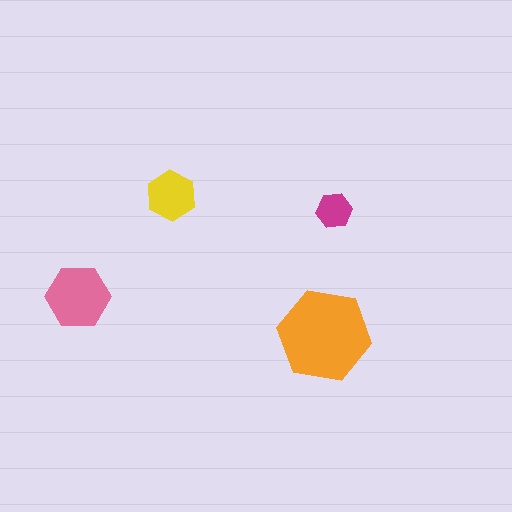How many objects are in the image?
There are 4 objects in the image.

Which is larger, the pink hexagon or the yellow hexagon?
The pink one.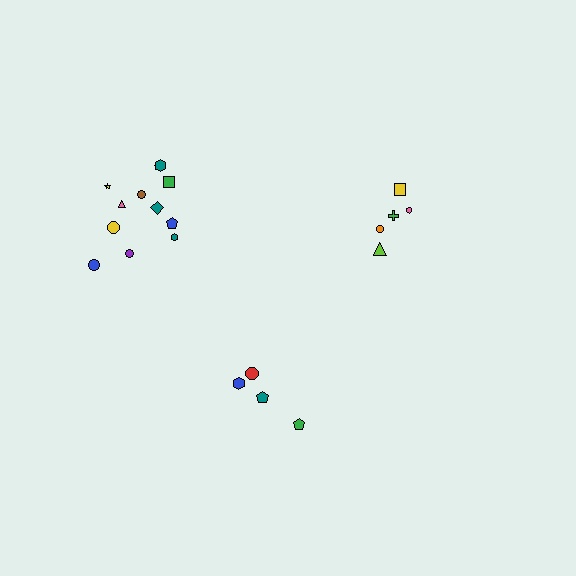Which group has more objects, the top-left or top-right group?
The top-left group.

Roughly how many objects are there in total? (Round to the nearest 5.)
Roughly 20 objects in total.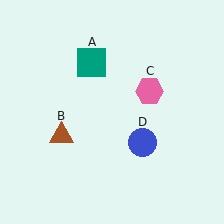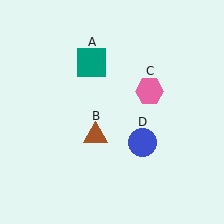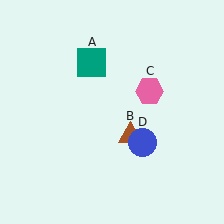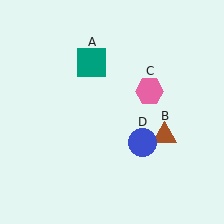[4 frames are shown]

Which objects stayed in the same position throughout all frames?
Teal square (object A) and pink hexagon (object C) and blue circle (object D) remained stationary.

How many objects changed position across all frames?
1 object changed position: brown triangle (object B).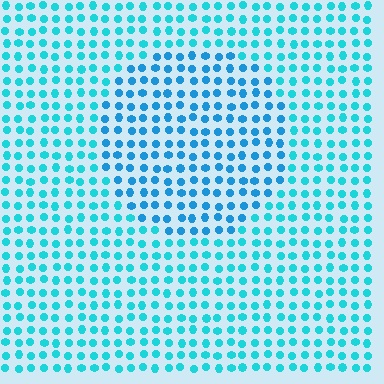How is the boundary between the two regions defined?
The boundary is defined purely by a slight shift in hue (about 21 degrees). Spacing, size, and orientation are identical on both sides.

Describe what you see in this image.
The image is filled with small cyan elements in a uniform arrangement. A circle-shaped region is visible where the elements are tinted to a slightly different hue, forming a subtle color boundary.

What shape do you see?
I see a circle.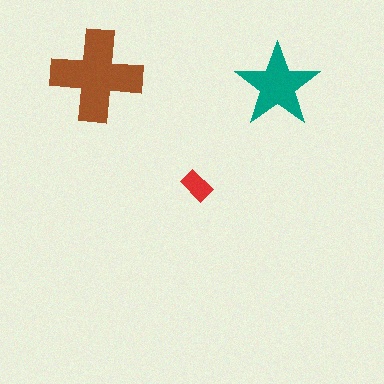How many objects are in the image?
There are 3 objects in the image.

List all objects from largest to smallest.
The brown cross, the teal star, the red rectangle.